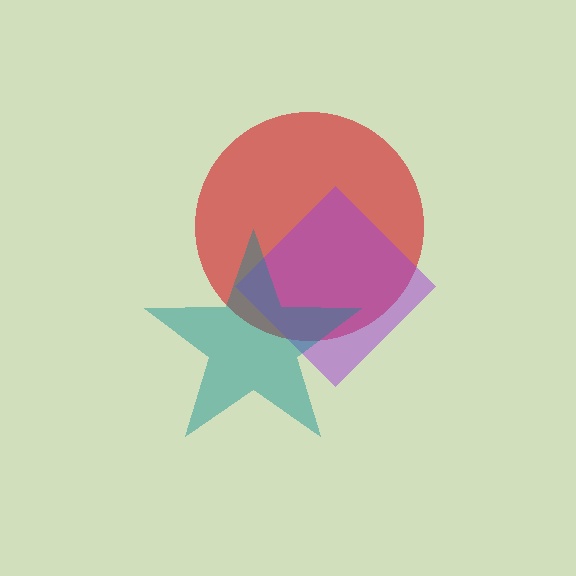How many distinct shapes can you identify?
There are 3 distinct shapes: a red circle, a purple diamond, a teal star.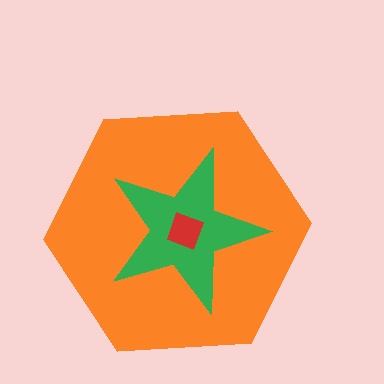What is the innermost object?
The red diamond.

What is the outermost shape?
The orange hexagon.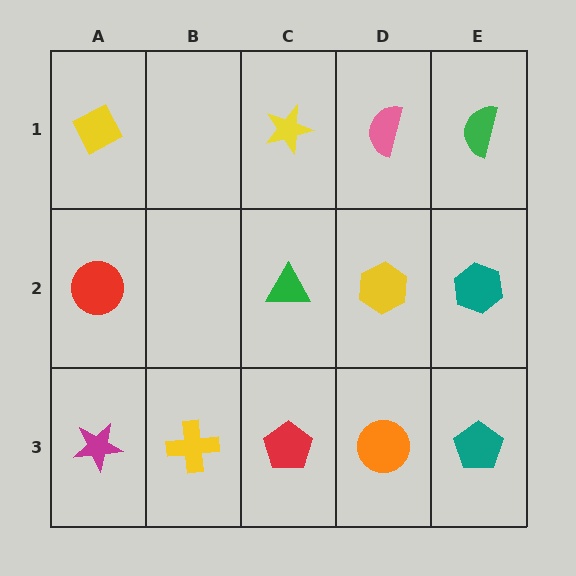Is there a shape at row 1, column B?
No, that cell is empty.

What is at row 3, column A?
A magenta star.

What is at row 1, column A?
A yellow diamond.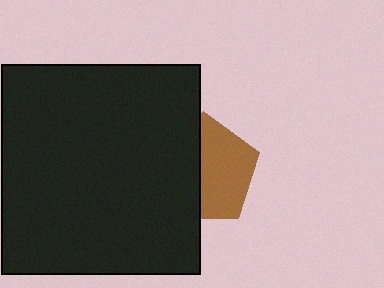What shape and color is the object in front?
The object in front is a black rectangle.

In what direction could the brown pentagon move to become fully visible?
The brown pentagon could move right. That would shift it out from behind the black rectangle entirely.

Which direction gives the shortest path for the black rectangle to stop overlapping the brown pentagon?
Moving left gives the shortest separation.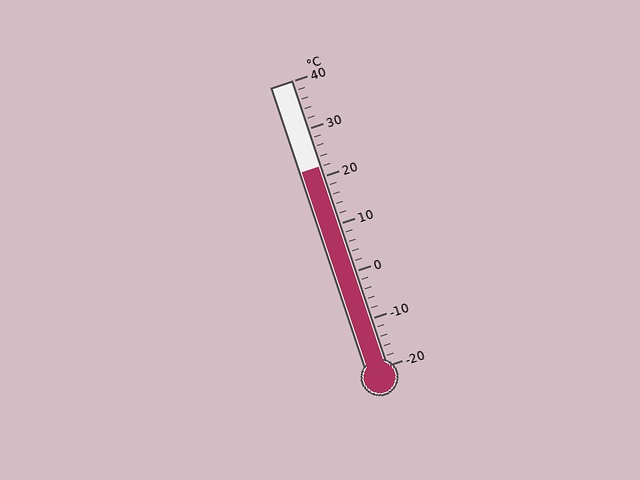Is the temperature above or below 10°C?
The temperature is above 10°C.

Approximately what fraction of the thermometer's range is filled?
The thermometer is filled to approximately 70% of its range.